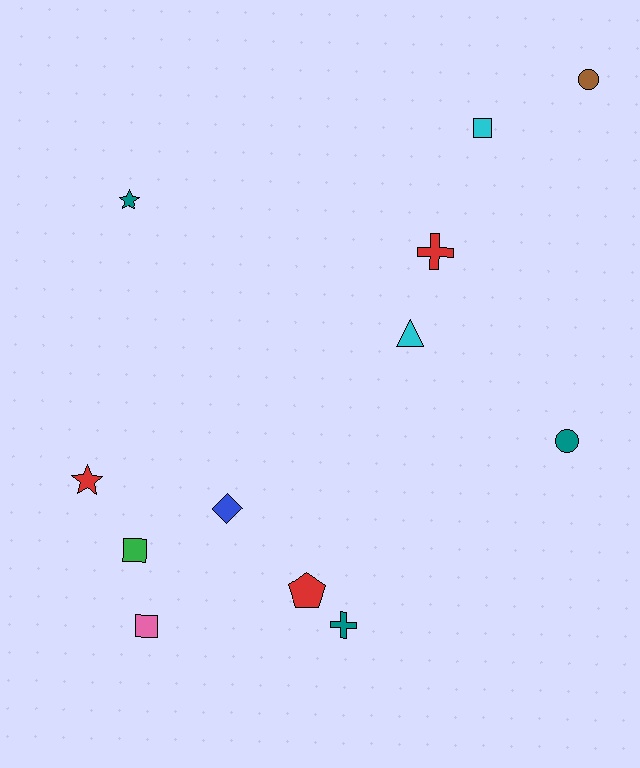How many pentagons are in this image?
There is 1 pentagon.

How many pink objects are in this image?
There is 1 pink object.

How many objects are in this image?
There are 12 objects.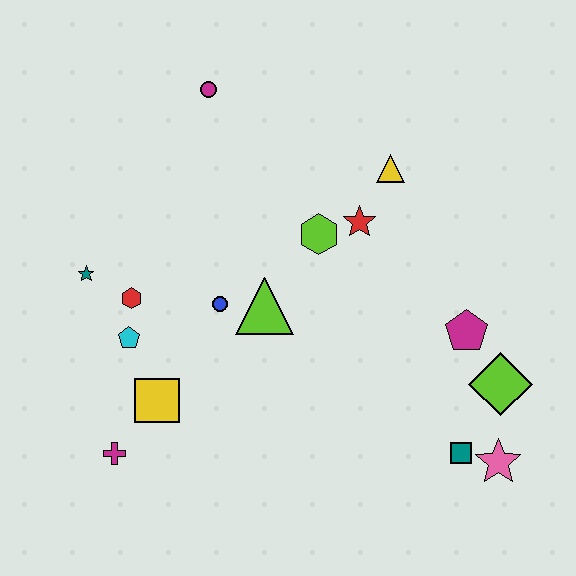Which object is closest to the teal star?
The red hexagon is closest to the teal star.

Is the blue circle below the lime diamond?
No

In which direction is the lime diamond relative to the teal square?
The lime diamond is above the teal square.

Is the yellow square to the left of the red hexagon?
No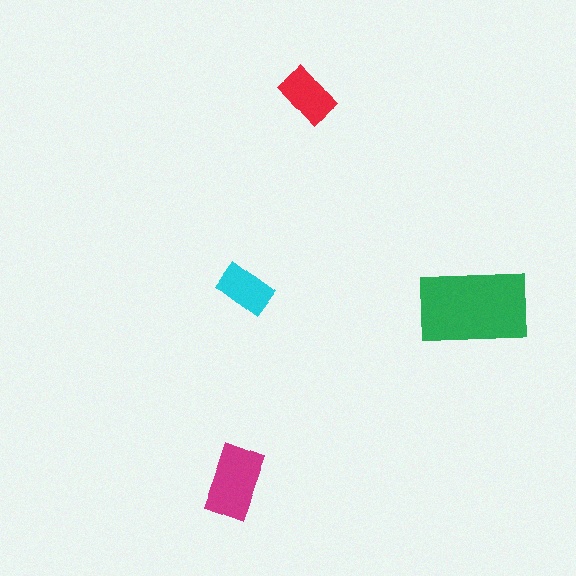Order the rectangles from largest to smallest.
the green one, the magenta one, the red one, the cyan one.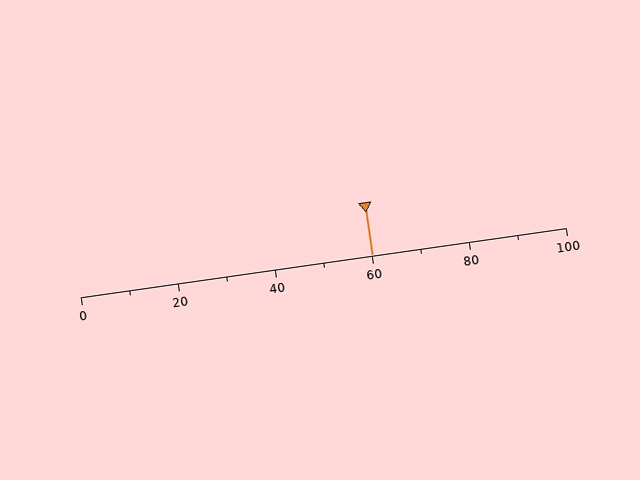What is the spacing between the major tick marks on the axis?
The major ticks are spaced 20 apart.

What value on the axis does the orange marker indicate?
The marker indicates approximately 60.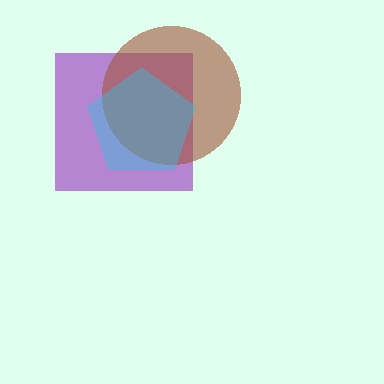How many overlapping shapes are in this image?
There are 3 overlapping shapes in the image.